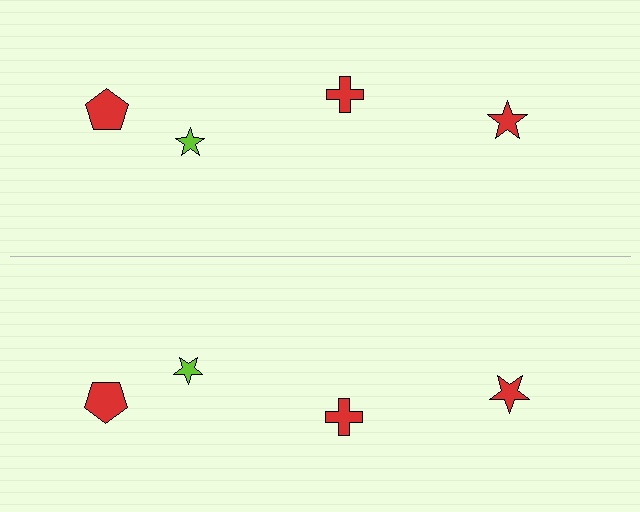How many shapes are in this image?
There are 8 shapes in this image.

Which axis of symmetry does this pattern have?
The pattern has a horizontal axis of symmetry running through the center of the image.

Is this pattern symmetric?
Yes, this pattern has bilateral (reflection) symmetry.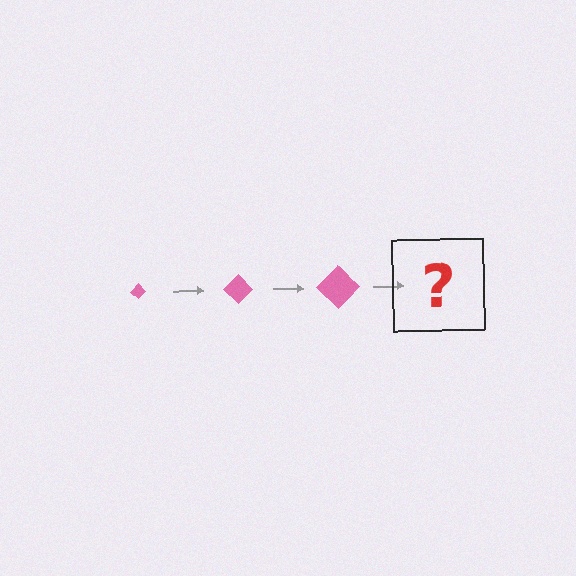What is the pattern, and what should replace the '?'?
The pattern is that the diamond gets progressively larger each step. The '?' should be a pink diamond, larger than the previous one.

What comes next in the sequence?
The next element should be a pink diamond, larger than the previous one.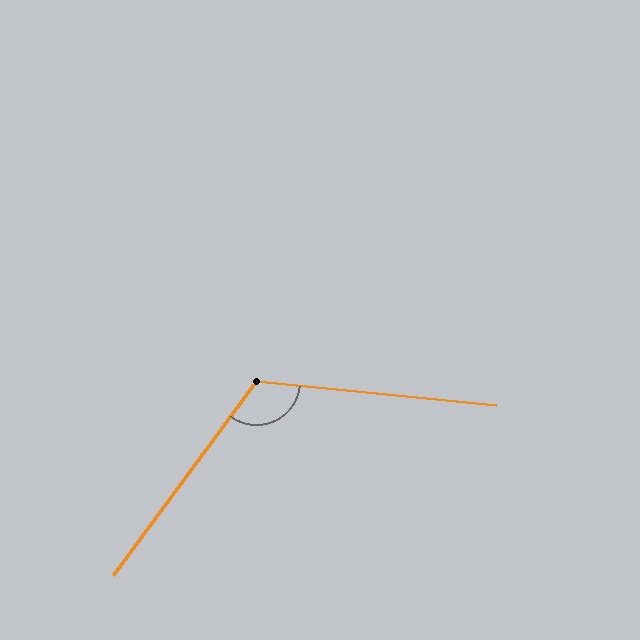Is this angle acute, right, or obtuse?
It is obtuse.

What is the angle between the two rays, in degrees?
Approximately 121 degrees.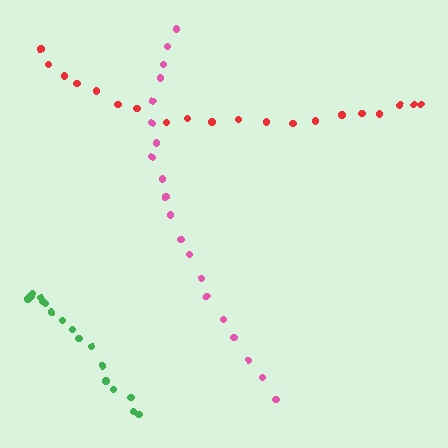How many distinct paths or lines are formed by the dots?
There are 3 distinct paths.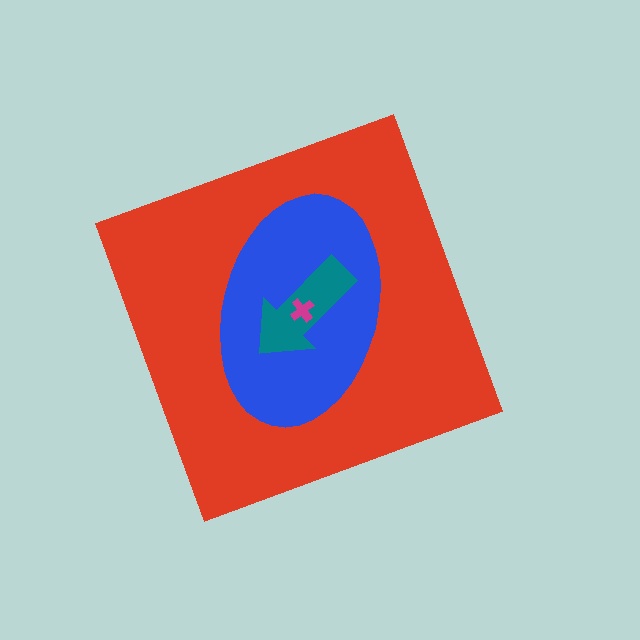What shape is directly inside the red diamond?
The blue ellipse.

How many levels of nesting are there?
4.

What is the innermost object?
The magenta cross.